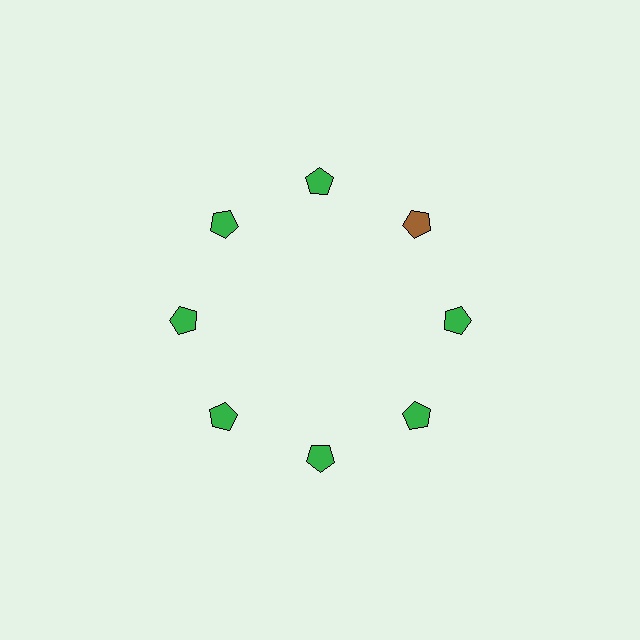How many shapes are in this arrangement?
There are 8 shapes arranged in a ring pattern.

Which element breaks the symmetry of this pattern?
The brown pentagon at roughly the 2 o'clock position breaks the symmetry. All other shapes are green pentagons.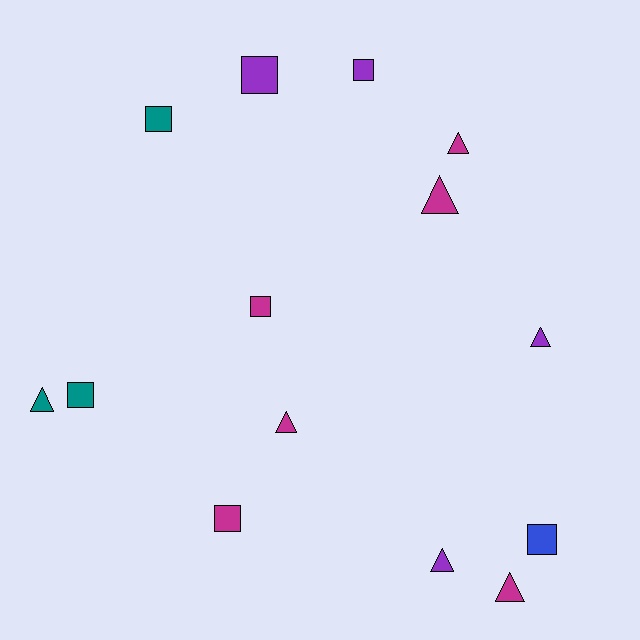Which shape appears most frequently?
Triangle, with 7 objects.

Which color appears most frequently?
Magenta, with 6 objects.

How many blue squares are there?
There is 1 blue square.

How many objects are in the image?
There are 14 objects.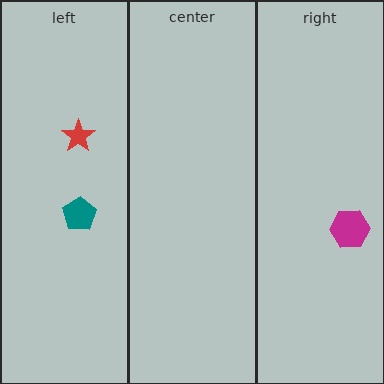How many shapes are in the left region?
2.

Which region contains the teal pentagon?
The left region.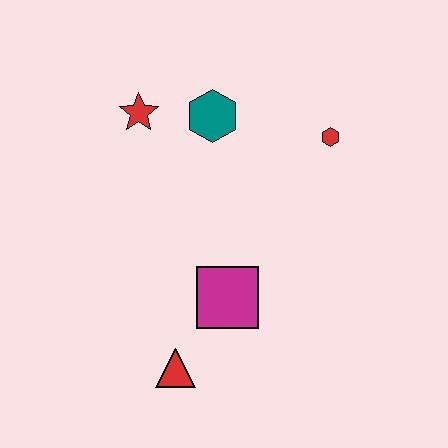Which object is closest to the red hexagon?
The teal hexagon is closest to the red hexagon.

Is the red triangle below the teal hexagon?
Yes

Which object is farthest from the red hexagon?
The red triangle is farthest from the red hexagon.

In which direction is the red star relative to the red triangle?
The red star is above the red triangle.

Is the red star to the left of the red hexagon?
Yes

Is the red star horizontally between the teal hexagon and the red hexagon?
No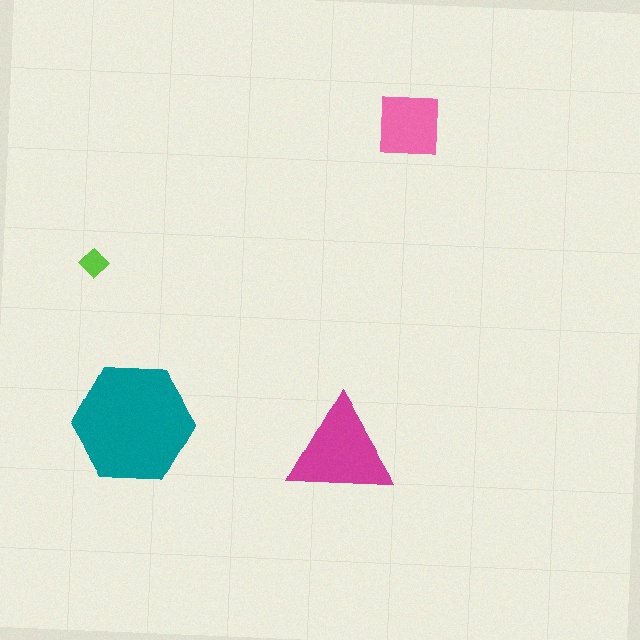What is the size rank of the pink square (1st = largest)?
3rd.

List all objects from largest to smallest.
The teal hexagon, the magenta triangle, the pink square, the lime diamond.